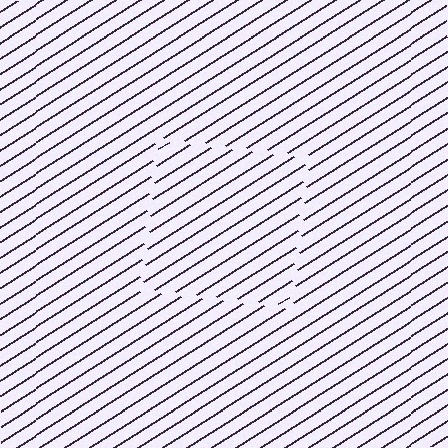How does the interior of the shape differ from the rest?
The interior of the shape contains the same grating, shifted by half a period — the contour is defined by the phase discontinuity where line-ends from the inner and outer gratings abut.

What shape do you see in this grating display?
An illusory square. The interior of the shape contains the same grating, shifted by half a period — the contour is defined by the phase discontinuity where line-ends from the inner and outer gratings abut.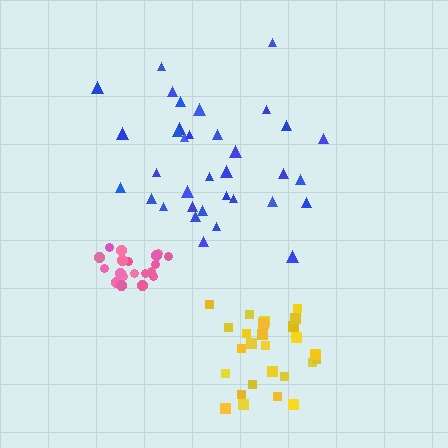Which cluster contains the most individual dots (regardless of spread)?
Blue (35).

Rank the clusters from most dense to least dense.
pink, yellow, blue.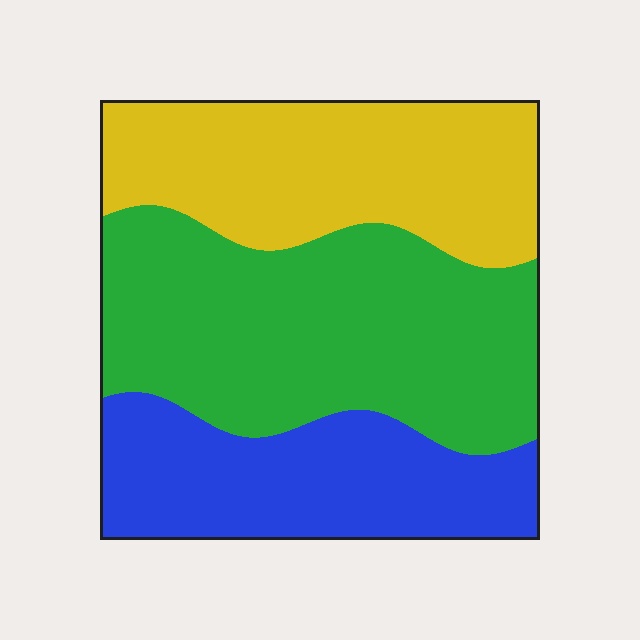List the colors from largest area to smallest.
From largest to smallest: green, yellow, blue.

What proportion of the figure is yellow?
Yellow covers around 30% of the figure.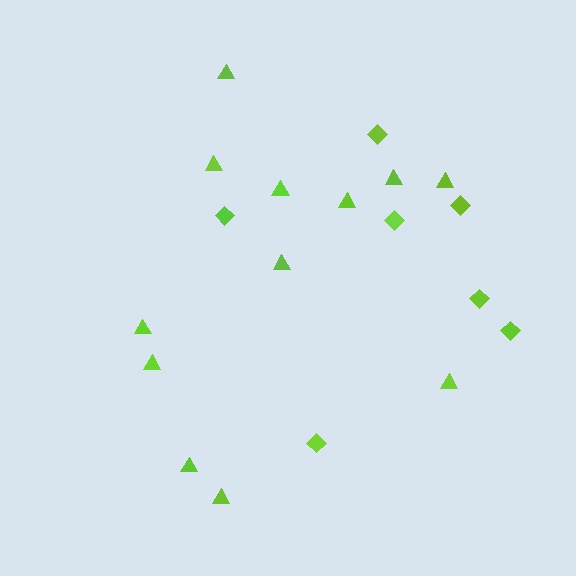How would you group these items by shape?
There are 2 groups: one group of diamonds (7) and one group of triangles (12).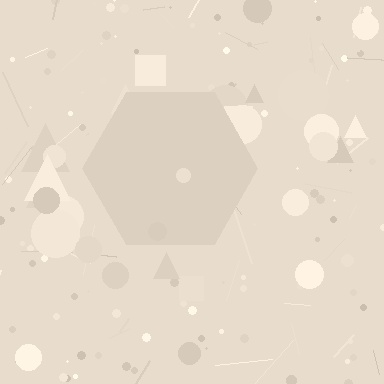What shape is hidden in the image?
A hexagon is hidden in the image.